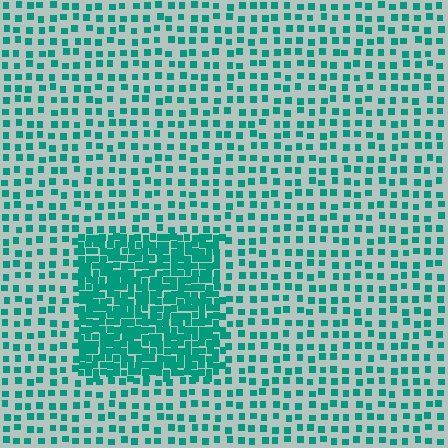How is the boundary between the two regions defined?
The boundary is defined by a change in element density (approximately 2.7x ratio). All elements are the same color, size, and shape.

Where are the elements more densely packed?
The elements are more densely packed inside the rectangle boundary.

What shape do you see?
I see a rectangle.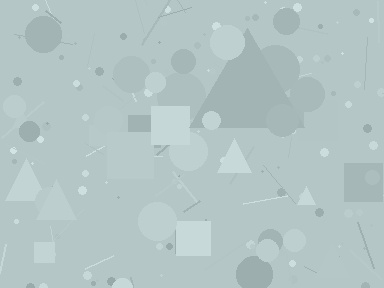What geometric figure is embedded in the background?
A triangle is embedded in the background.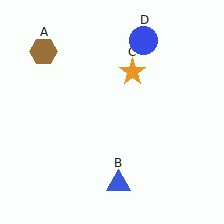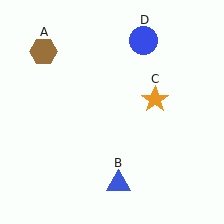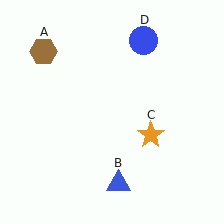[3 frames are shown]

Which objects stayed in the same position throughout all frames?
Brown hexagon (object A) and blue triangle (object B) and blue circle (object D) remained stationary.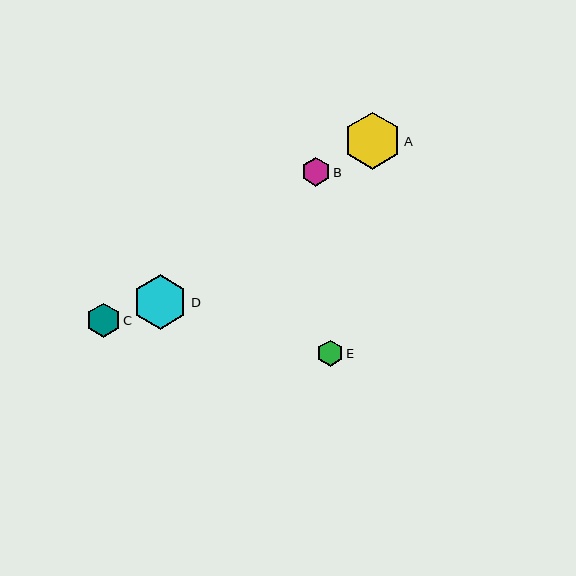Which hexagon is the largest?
Hexagon A is the largest with a size of approximately 57 pixels.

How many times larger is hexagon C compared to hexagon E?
Hexagon C is approximately 1.3 times the size of hexagon E.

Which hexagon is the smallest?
Hexagon E is the smallest with a size of approximately 26 pixels.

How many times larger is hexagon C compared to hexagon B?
Hexagon C is approximately 1.2 times the size of hexagon B.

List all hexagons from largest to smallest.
From largest to smallest: A, D, C, B, E.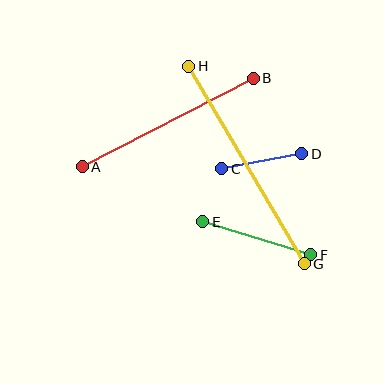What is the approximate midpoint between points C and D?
The midpoint is at approximately (262, 161) pixels.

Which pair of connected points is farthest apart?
Points G and H are farthest apart.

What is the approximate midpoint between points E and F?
The midpoint is at approximately (257, 238) pixels.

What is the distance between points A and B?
The distance is approximately 192 pixels.